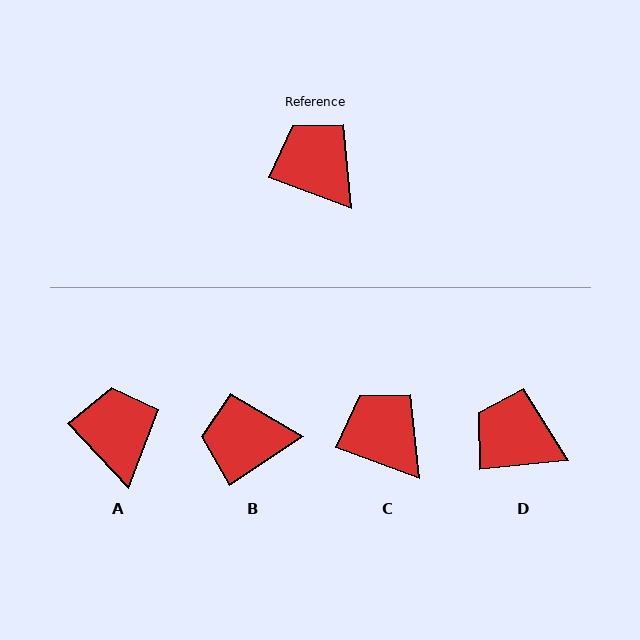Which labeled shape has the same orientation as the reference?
C.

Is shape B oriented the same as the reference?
No, it is off by about 54 degrees.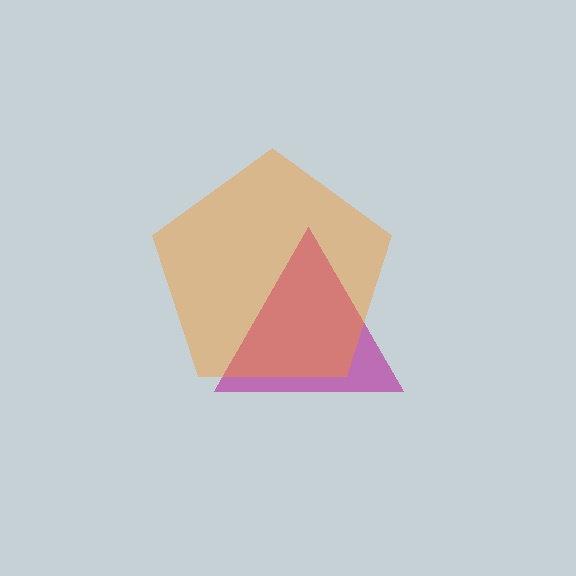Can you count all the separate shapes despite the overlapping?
Yes, there are 2 separate shapes.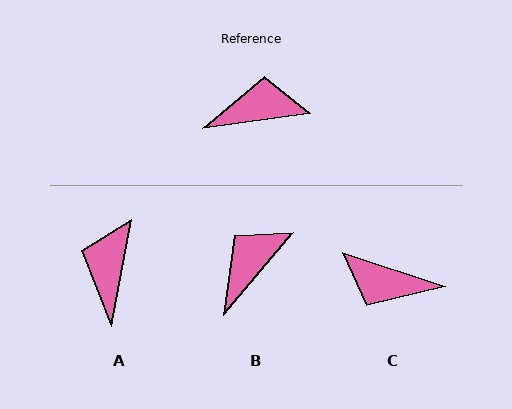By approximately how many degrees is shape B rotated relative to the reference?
Approximately 42 degrees counter-clockwise.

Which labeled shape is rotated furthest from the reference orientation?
C, about 154 degrees away.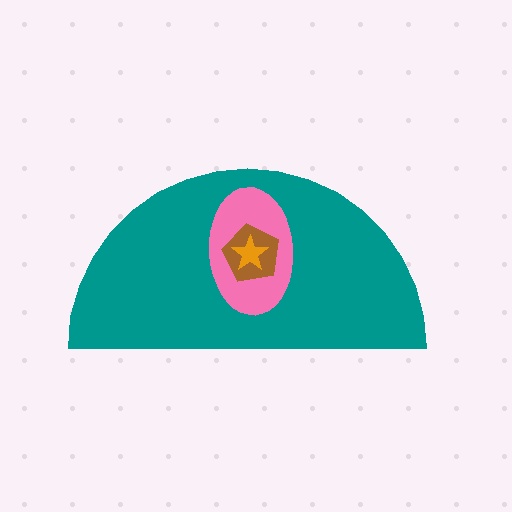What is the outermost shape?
The teal semicircle.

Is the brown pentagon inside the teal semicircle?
Yes.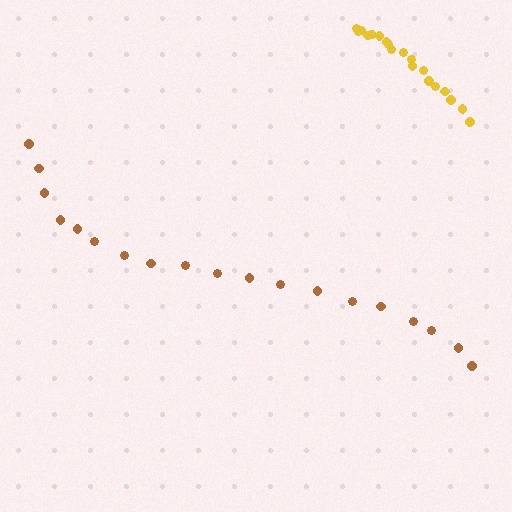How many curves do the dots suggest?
There are 2 distinct paths.